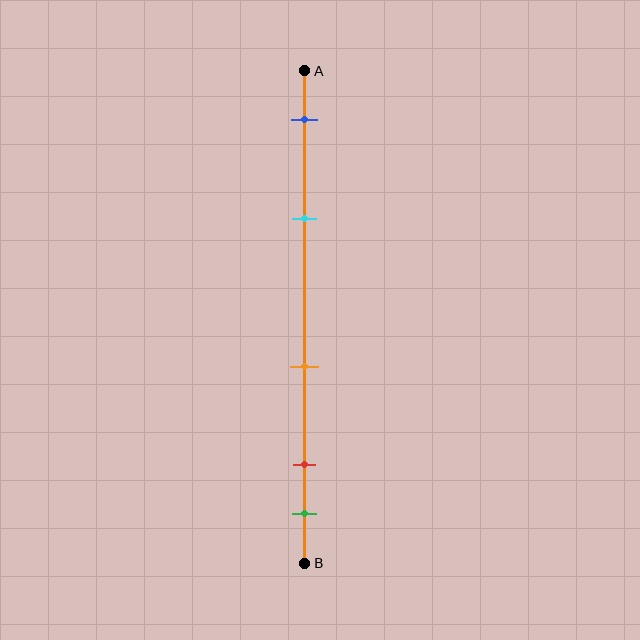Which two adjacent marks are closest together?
The red and green marks are the closest adjacent pair.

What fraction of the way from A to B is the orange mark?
The orange mark is approximately 60% (0.6) of the way from A to B.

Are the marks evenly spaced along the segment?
No, the marks are not evenly spaced.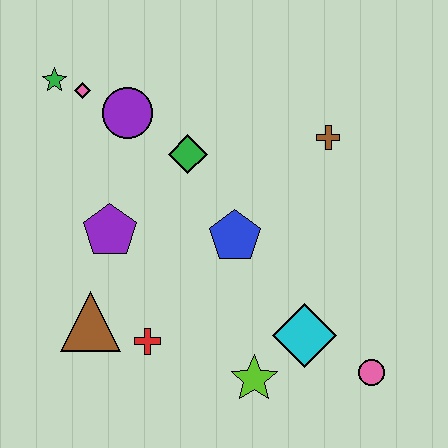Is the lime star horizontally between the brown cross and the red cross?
Yes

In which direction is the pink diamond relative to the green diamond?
The pink diamond is to the left of the green diamond.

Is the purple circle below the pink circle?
No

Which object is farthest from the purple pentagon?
The pink circle is farthest from the purple pentagon.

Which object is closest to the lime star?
The cyan diamond is closest to the lime star.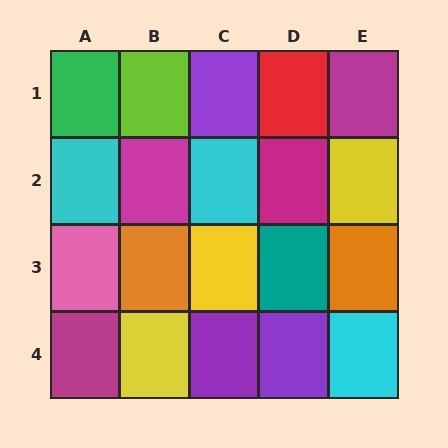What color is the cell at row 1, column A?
Green.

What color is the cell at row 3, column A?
Pink.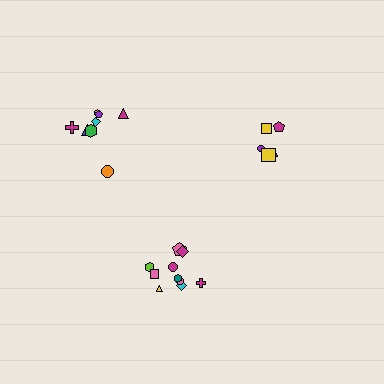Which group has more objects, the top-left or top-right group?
The top-left group.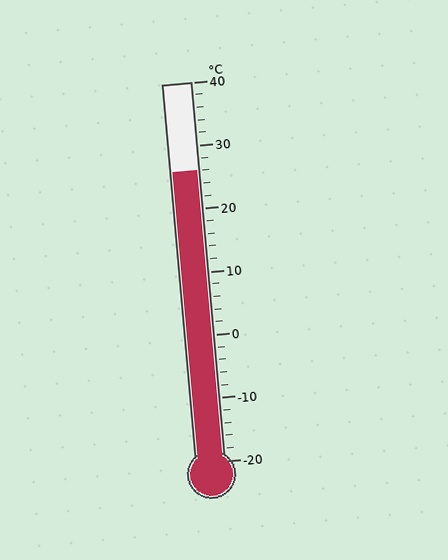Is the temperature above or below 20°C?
The temperature is above 20°C.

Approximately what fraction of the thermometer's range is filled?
The thermometer is filled to approximately 75% of its range.